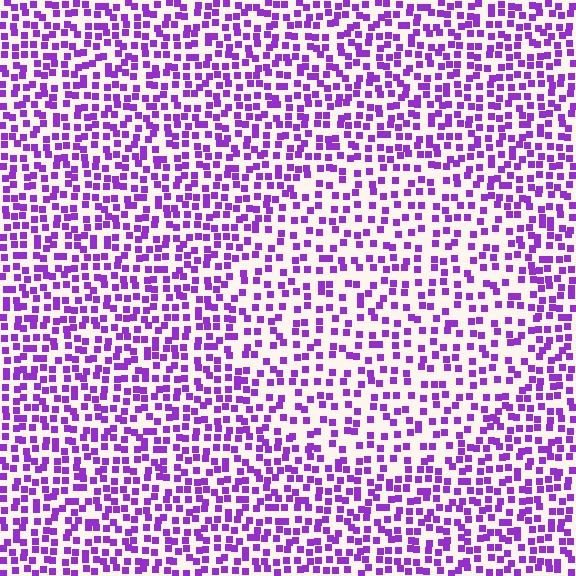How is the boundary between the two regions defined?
The boundary is defined by a change in element density (approximately 1.5x ratio). All elements are the same color, size, and shape.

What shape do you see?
I see a circle.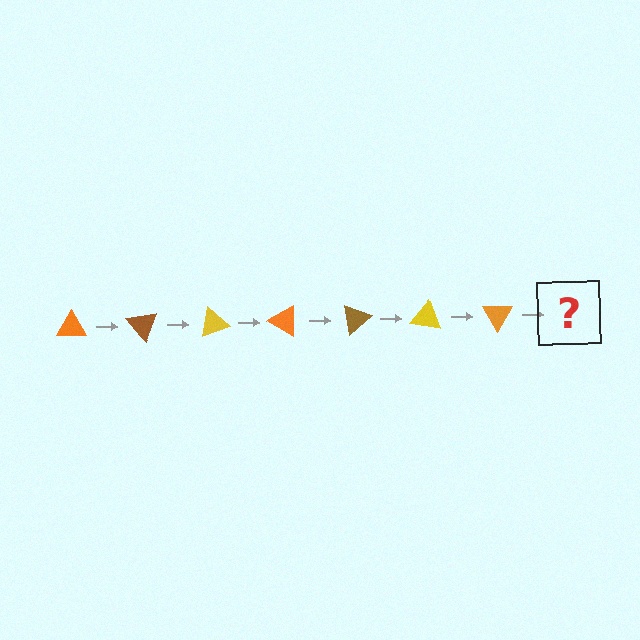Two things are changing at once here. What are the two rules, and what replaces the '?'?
The two rules are that it rotates 50 degrees each step and the color cycles through orange, brown, and yellow. The '?' should be a brown triangle, rotated 350 degrees from the start.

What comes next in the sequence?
The next element should be a brown triangle, rotated 350 degrees from the start.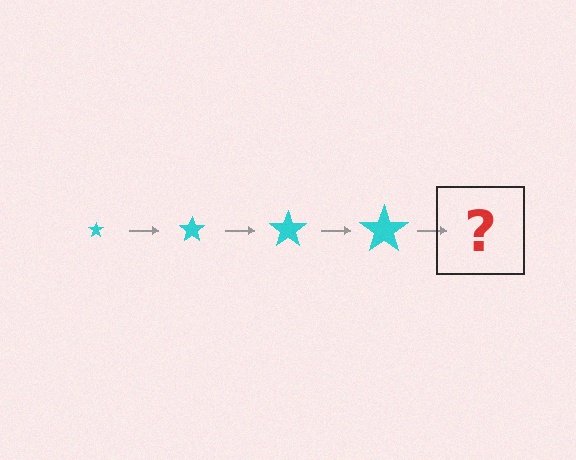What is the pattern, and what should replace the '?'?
The pattern is that the star gets progressively larger each step. The '?' should be a cyan star, larger than the previous one.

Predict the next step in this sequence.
The next step is a cyan star, larger than the previous one.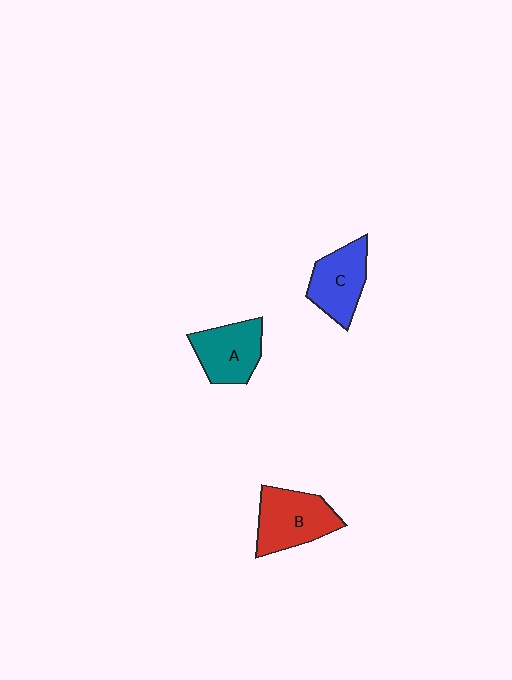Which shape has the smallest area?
Shape C (blue).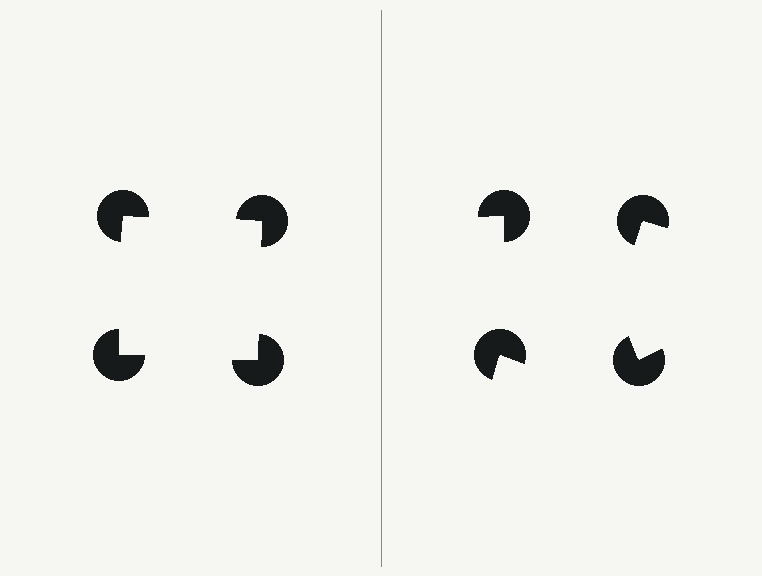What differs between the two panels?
The pac-man discs are positioned identically on both sides; only the wedge orientations differ. On the left they align to a square; on the right they are misaligned.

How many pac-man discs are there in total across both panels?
8 — 4 on each side.